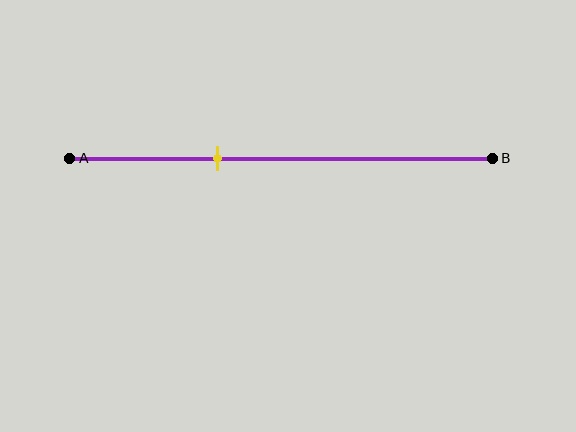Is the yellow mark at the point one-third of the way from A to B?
Yes, the mark is approximately at the one-third point.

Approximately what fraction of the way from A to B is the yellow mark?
The yellow mark is approximately 35% of the way from A to B.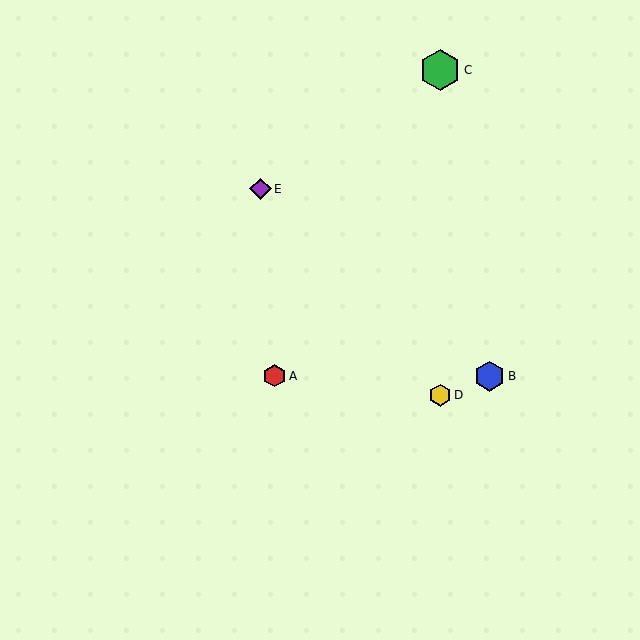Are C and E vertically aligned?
No, C is at x≈440 and E is at x≈260.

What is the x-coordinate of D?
Object D is at x≈440.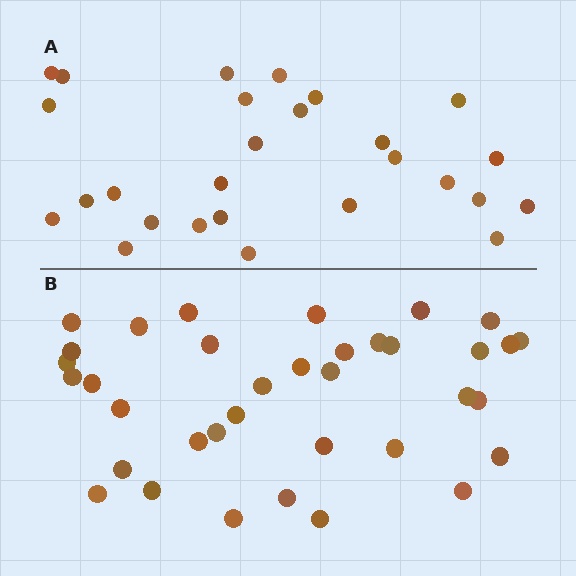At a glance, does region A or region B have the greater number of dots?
Region B (the bottom region) has more dots.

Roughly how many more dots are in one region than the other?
Region B has roughly 8 or so more dots than region A.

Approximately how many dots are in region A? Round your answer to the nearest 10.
About 30 dots. (The exact count is 27, which rounds to 30.)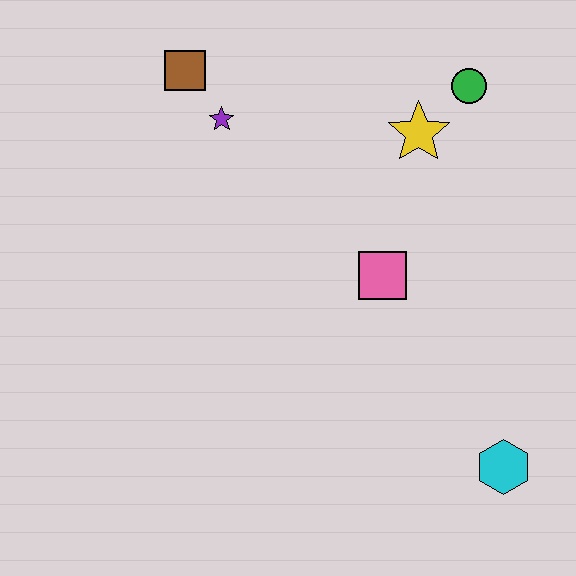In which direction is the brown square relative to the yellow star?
The brown square is to the left of the yellow star.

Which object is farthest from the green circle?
The cyan hexagon is farthest from the green circle.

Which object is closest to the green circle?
The yellow star is closest to the green circle.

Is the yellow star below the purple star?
Yes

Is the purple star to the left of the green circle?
Yes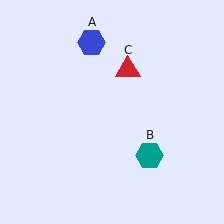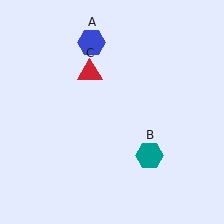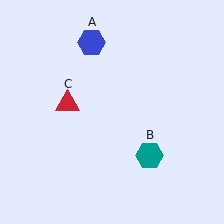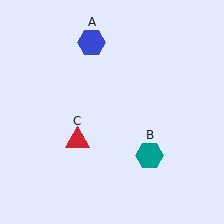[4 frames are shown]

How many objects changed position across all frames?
1 object changed position: red triangle (object C).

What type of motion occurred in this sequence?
The red triangle (object C) rotated counterclockwise around the center of the scene.